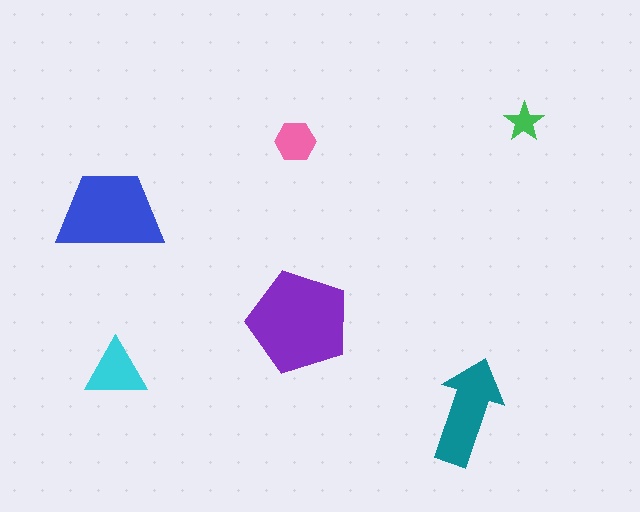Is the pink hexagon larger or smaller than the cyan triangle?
Smaller.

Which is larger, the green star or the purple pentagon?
The purple pentagon.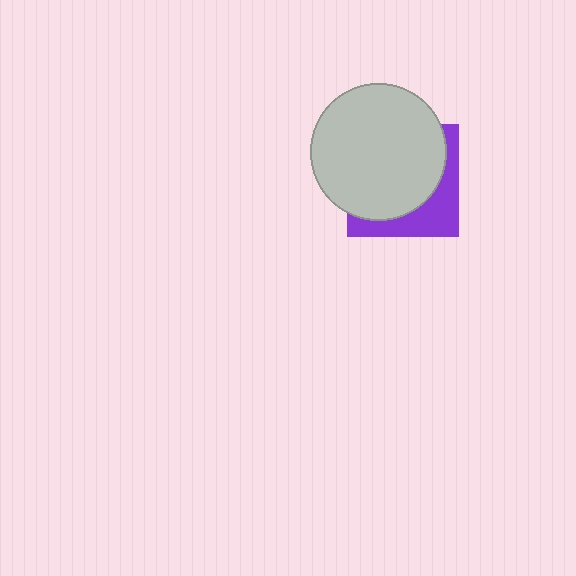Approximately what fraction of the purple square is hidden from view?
Roughly 67% of the purple square is hidden behind the light gray circle.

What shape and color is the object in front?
The object in front is a light gray circle.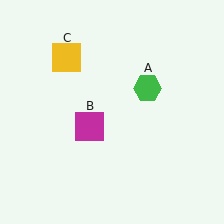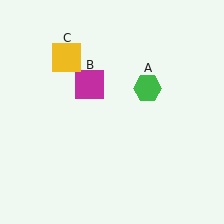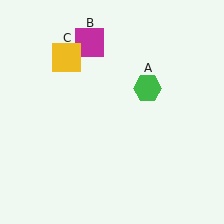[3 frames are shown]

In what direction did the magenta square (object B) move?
The magenta square (object B) moved up.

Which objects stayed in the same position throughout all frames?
Green hexagon (object A) and yellow square (object C) remained stationary.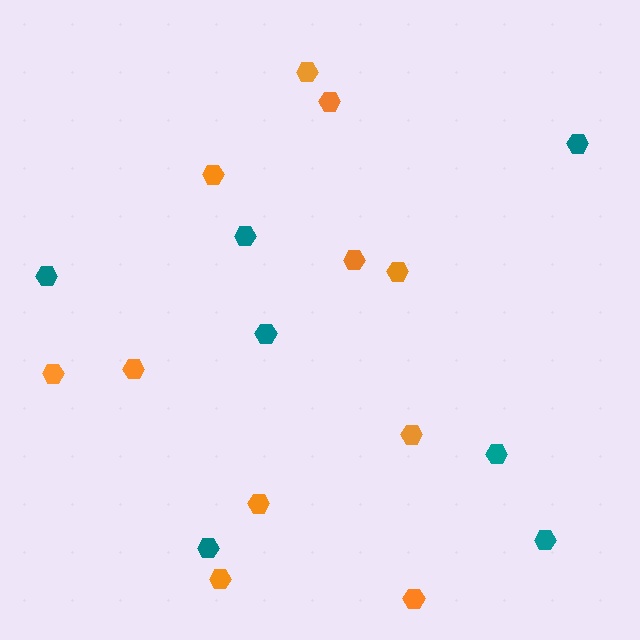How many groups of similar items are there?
There are 2 groups: one group of orange hexagons (11) and one group of teal hexagons (7).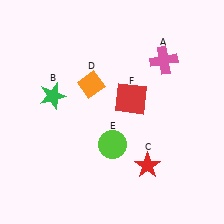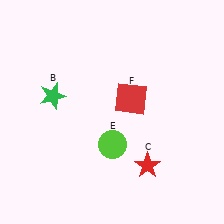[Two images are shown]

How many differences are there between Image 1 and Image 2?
There are 2 differences between the two images.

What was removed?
The pink cross (A), the orange diamond (D) were removed in Image 2.